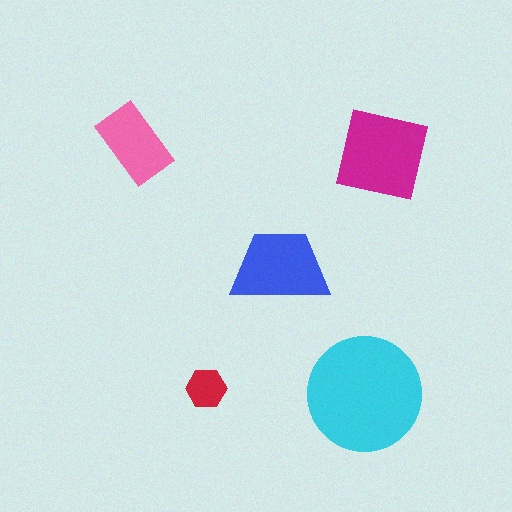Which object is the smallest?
The red hexagon.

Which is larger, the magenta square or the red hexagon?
The magenta square.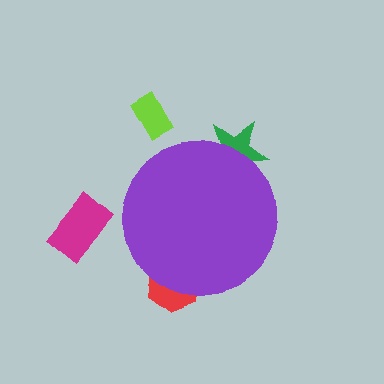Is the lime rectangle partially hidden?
No, the lime rectangle is fully visible.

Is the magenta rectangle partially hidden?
No, the magenta rectangle is fully visible.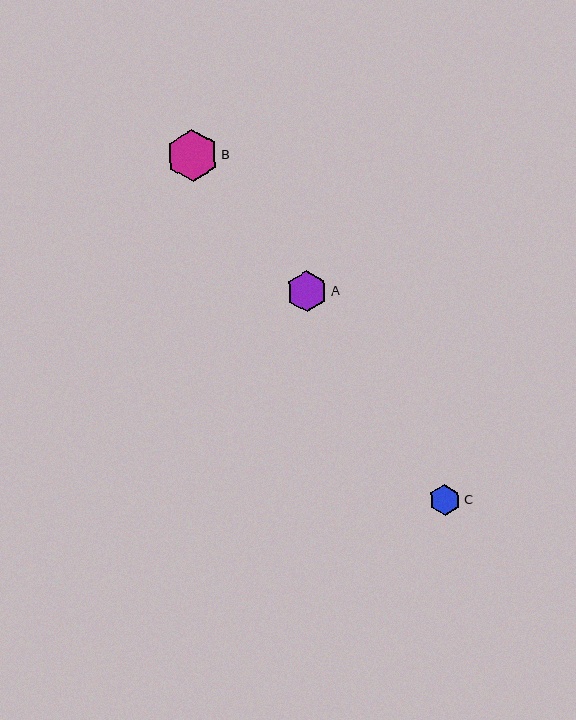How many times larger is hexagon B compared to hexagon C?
Hexagon B is approximately 1.7 times the size of hexagon C.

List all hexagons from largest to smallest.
From largest to smallest: B, A, C.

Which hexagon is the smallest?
Hexagon C is the smallest with a size of approximately 31 pixels.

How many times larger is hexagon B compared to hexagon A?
Hexagon B is approximately 1.3 times the size of hexagon A.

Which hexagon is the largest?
Hexagon B is the largest with a size of approximately 52 pixels.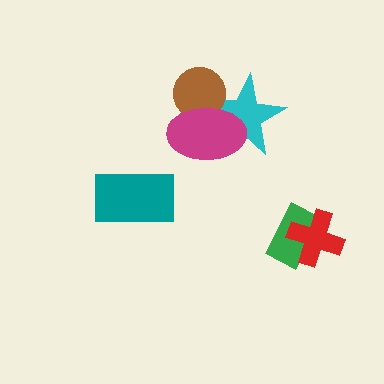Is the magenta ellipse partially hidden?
No, no other shape covers it.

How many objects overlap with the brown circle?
2 objects overlap with the brown circle.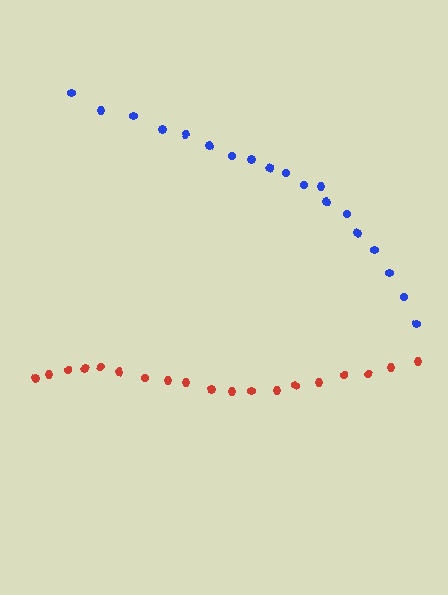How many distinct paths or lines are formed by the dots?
There are 2 distinct paths.